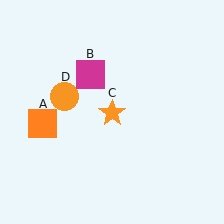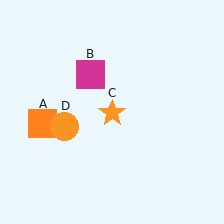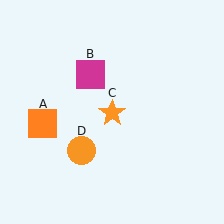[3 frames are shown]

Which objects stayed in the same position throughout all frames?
Orange square (object A) and magenta square (object B) and orange star (object C) remained stationary.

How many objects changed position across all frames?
1 object changed position: orange circle (object D).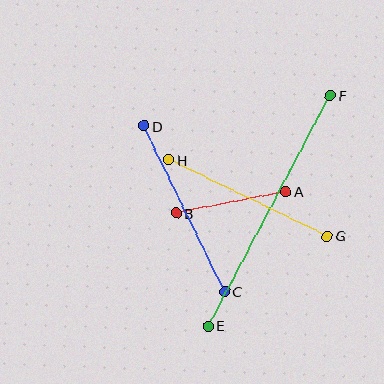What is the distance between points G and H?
The distance is approximately 176 pixels.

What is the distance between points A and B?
The distance is approximately 111 pixels.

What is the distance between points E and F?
The distance is approximately 261 pixels.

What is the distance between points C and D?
The distance is approximately 184 pixels.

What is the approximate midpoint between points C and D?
The midpoint is at approximately (184, 209) pixels.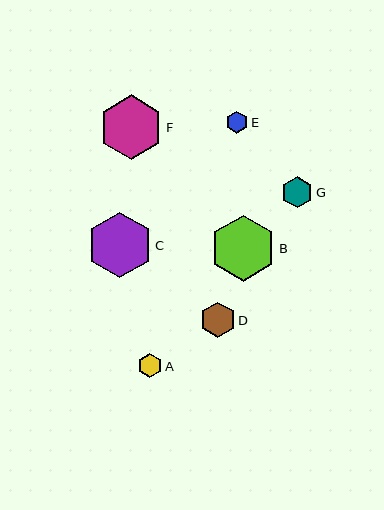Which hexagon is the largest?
Hexagon B is the largest with a size of approximately 66 pixels.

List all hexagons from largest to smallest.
From largest to smallest: B, C, F, D, G, A, E.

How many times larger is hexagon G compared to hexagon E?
Hexagon G is approximately 1.4 times the size of hexagon E.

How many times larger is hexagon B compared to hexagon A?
Hexagon B is approximately 2.7 times the size of hexagon A.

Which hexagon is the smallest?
Hexagon E is the smallest with a size of approximately 22 pixels.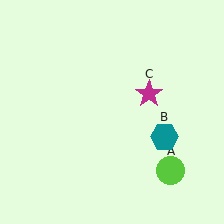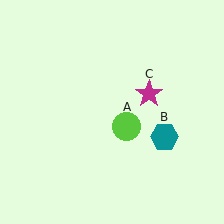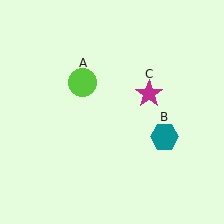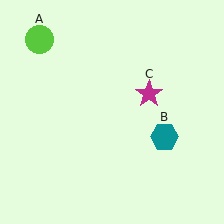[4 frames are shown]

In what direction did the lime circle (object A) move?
The lime circle (object A) moved up and to the left.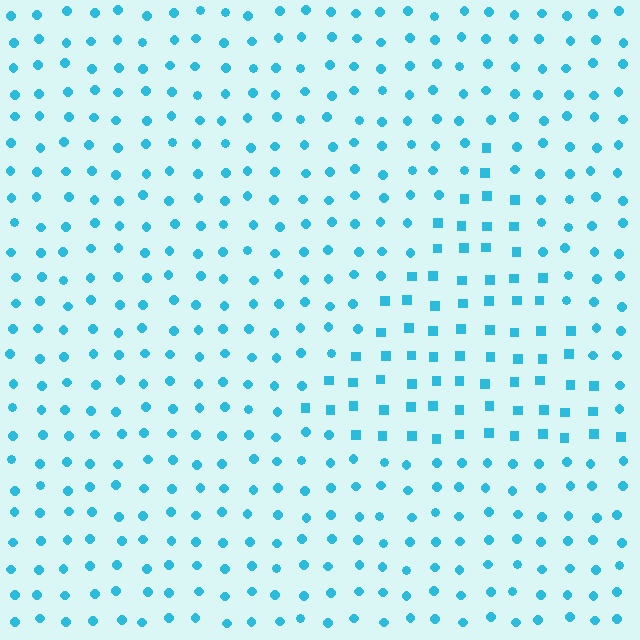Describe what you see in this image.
The image is filled with small cyan elements arranged in a uniform grid. A triangle-shaped region contains squares, while the surrounding area contains circles. The boundary is defined purely by the change in element shape.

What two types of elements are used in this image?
The image uses squares inside the triangle region and circles outside it.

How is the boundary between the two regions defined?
The boundary is defined by a change in element shape: squares inside vs. circles outside. All elements share the same color and spacing.